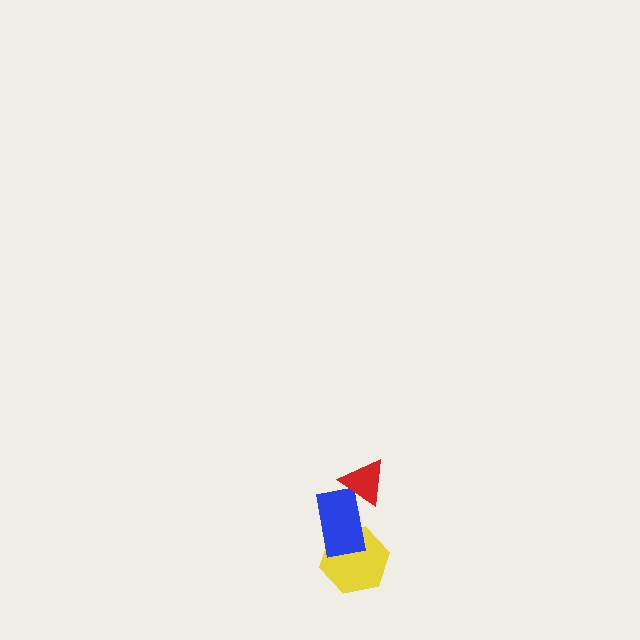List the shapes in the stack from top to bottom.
From top to bottom: the red triangle, the blue rectangle, the yellow hexagon.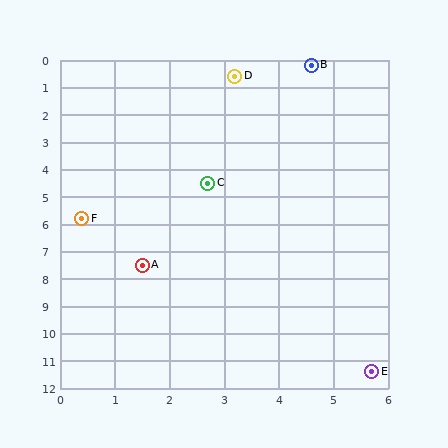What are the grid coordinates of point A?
Point A is at approximately (1.5, 7.5).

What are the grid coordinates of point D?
Point D is at approximately (3.2, 0.6).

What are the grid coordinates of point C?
Point C is at approximately (2.7, 4.5).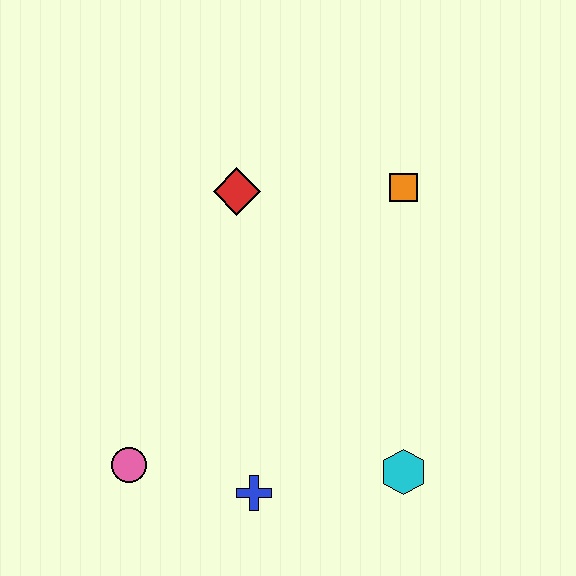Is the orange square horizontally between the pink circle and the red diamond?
No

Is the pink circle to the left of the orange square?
Yes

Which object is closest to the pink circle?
The blue cross is closest to the pink circle.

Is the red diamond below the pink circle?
No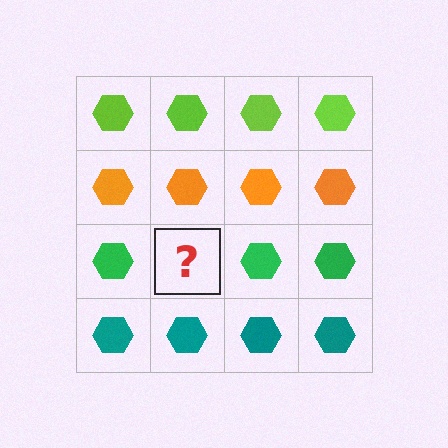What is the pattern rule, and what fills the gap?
The rule is that each row has a consistent color. The gap should be filled with a green hexagon.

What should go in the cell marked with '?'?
The missing cell should contain a green hexagon.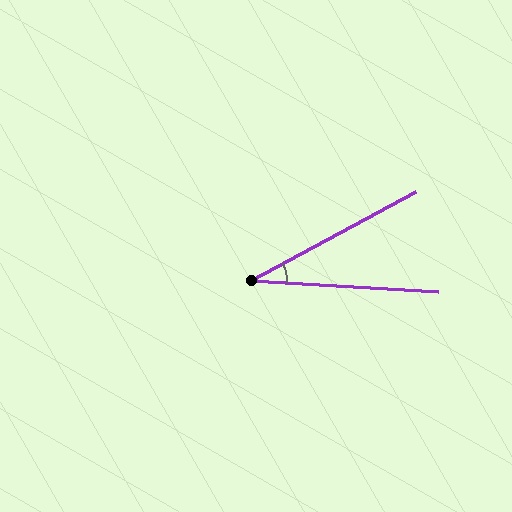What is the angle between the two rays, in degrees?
Approximately 32 degrees.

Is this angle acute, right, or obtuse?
It is acute.